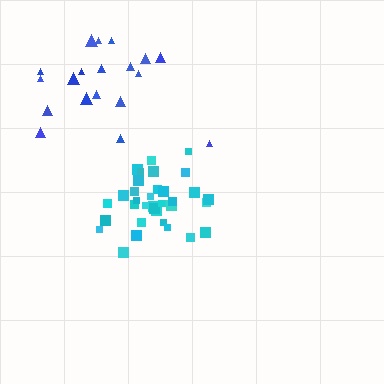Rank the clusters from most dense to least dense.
cyan, blue.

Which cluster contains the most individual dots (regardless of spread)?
Cyan (35).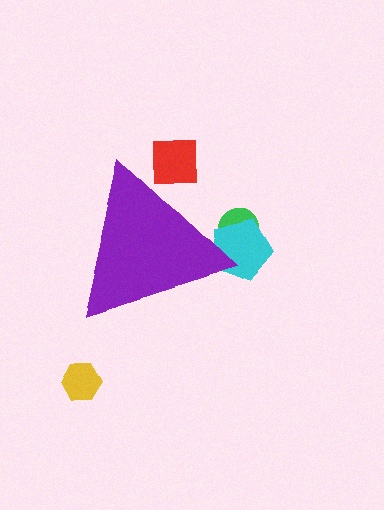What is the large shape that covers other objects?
A purple triangle.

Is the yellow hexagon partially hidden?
No, the yellow hexagon is fully visible.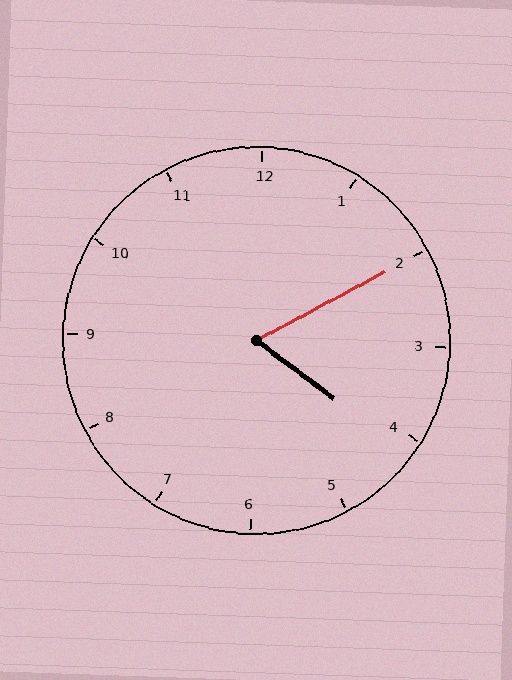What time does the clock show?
4:10.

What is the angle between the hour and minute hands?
Approximately 65 degrees.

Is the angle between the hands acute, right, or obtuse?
It is acute.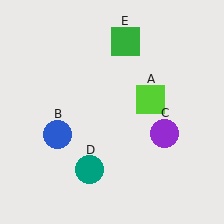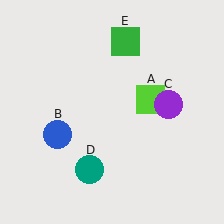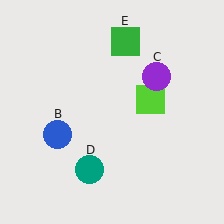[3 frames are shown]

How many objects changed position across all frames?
1 object changed position: purple circle (object C).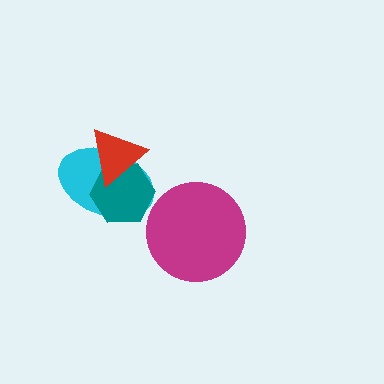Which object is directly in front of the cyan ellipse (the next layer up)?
The teal hexagon is directly in front of the cyan ellipse.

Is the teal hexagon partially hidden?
Yes, it is partially covered by another shape.